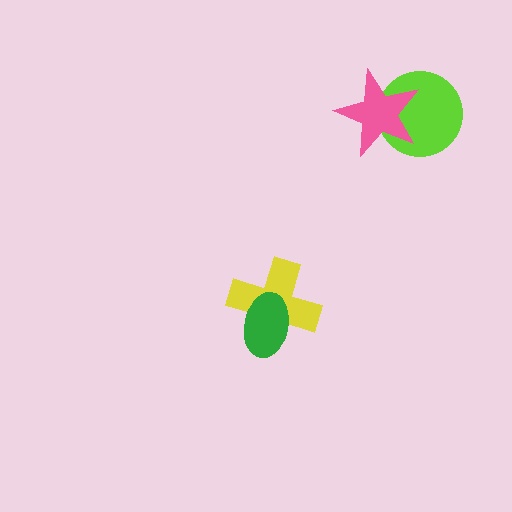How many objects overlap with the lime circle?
1 object overlaps with the lime circle.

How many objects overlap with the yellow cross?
1 object overlaps with the yellow cross.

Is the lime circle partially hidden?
Yes, it is partially covered by another shape.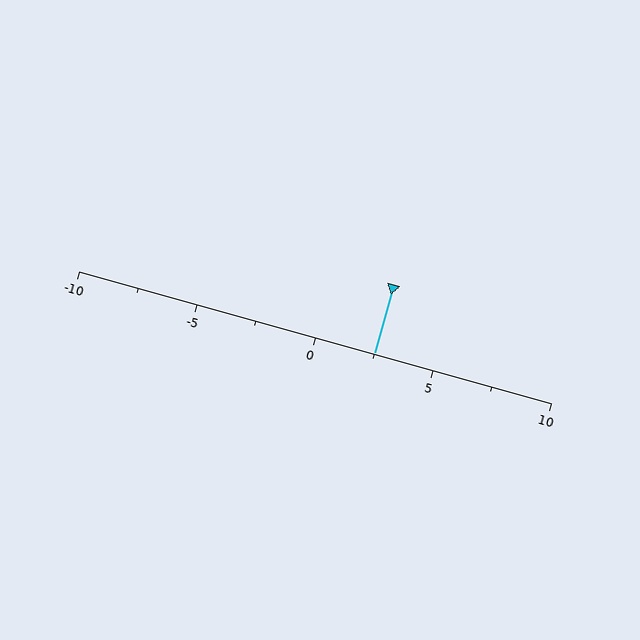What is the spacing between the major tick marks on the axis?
The major ticks are spaced 5 apart.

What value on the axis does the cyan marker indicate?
The marker indicates approximately 2.5.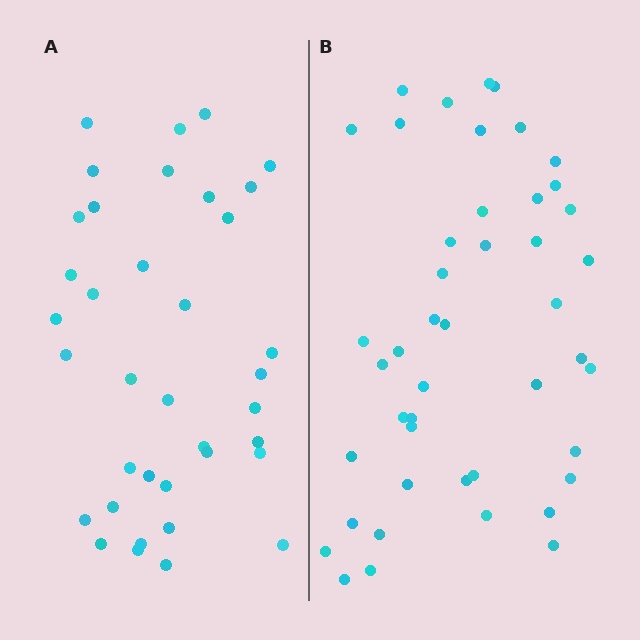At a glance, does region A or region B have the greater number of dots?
Region B (the right region) has more dots.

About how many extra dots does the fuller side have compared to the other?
Region B has roughly 8 or so more dots than region A.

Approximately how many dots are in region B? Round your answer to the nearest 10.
About 40 dots. (The exact count is 45, which rounds to 40.)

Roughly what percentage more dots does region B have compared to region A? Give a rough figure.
About 20% more.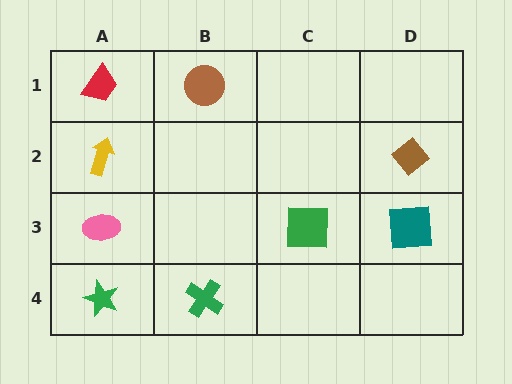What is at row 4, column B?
A green cross.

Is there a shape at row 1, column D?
No, that cell is empty.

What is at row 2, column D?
A brown diamond.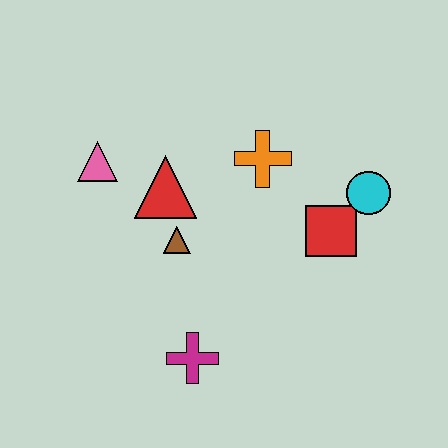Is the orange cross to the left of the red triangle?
No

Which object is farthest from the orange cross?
The magenta cross is farthest from the orange cross.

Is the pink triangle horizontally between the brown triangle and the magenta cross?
No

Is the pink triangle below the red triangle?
No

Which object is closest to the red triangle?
The brown triangle is closest to the red triangle.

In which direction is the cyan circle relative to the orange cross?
The cyan circle is to the right of the orange cross.